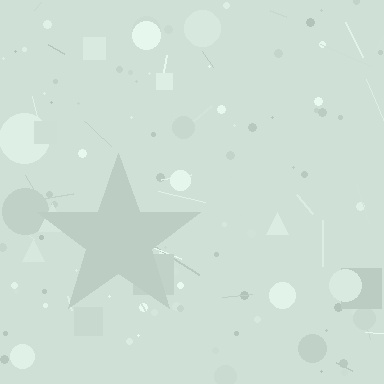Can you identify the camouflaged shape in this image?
The camouflaged shape is a star.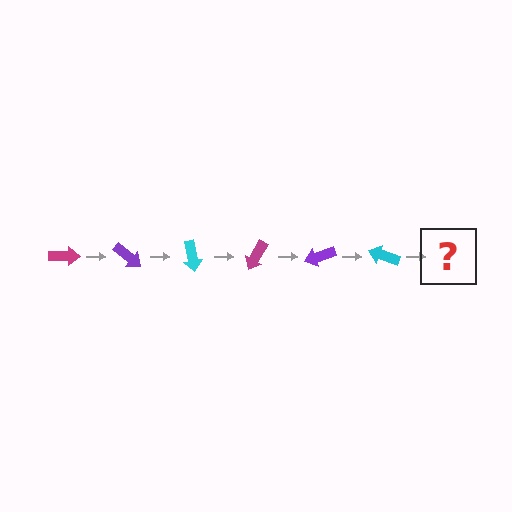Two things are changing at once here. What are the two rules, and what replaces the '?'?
The two rules are that it rotates 40 degrees each step and the color cycles through magenta, purple, and cyan. The '?' should be a magenta arrow, rotated 240 degrees from the start.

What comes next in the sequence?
The next element should be a magenta arrow, rotated 240 degrees from the start.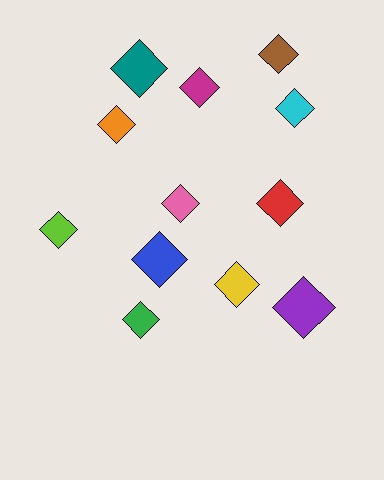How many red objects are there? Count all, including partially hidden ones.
There is 1 red object.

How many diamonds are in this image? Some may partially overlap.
There are 12 diamonds.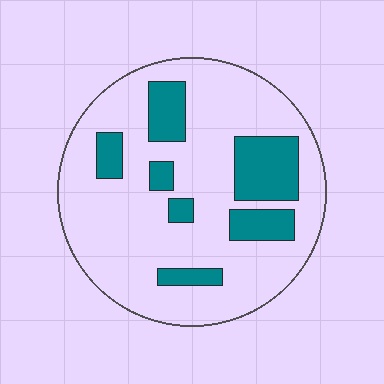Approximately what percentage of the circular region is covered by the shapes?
Approximately 20%.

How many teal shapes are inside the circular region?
7.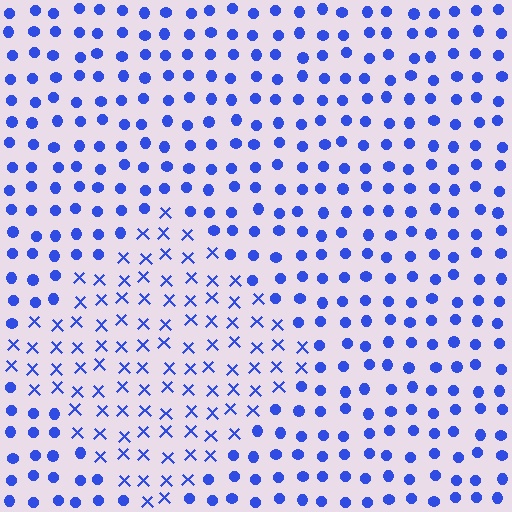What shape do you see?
I see a diamond.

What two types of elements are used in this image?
The image uses X marks inside the diamond region and circles outside it.